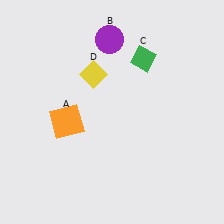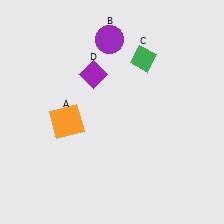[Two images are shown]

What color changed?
The diamond (D) changed from yellow in Image 1 to purple in Image 2.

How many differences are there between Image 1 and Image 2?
There is 1 difference between the two images.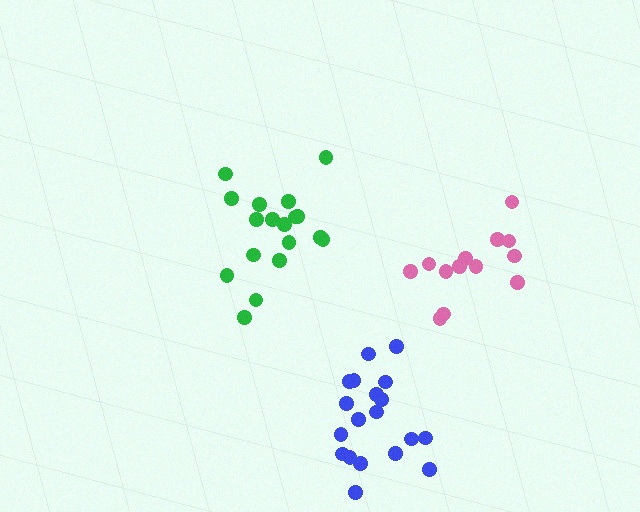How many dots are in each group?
Group 1: 18 dots, Group 2: 14 dots, Group 3: 19 dots (51 total).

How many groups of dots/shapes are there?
There are 3 groups.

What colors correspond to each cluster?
The clusters are colored: green, pink, blue.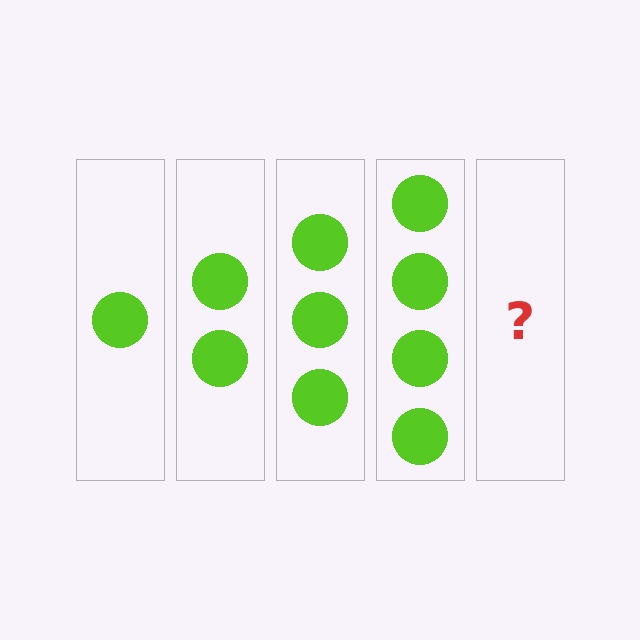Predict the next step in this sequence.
The next step is 5 circles.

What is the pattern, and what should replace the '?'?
The pattern is that each step adds one more circle. The '?' should be 5 circles.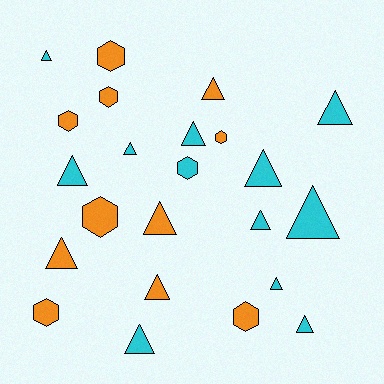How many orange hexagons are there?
There are 7 orange hexagons.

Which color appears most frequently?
Cyan, with 12 objects.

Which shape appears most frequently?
Triangle, with 15 objects.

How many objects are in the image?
There are 23 objects.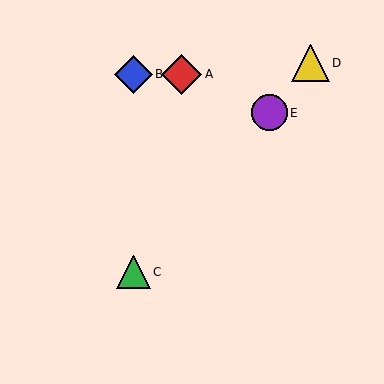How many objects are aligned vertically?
2 objects (B, C) are aligned vertically.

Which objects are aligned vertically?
Objects B, C are aligned vertically.